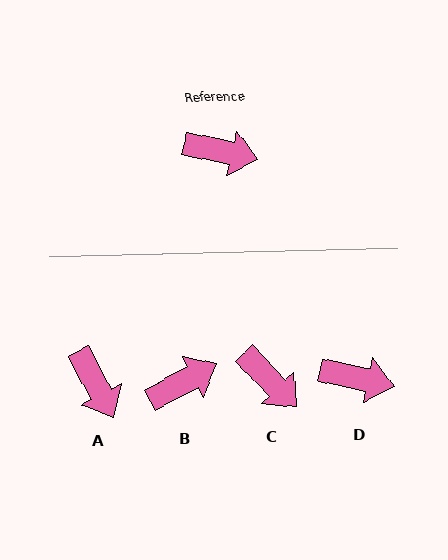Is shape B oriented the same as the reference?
No, it is off by about 41 degrees.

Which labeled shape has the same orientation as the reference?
D.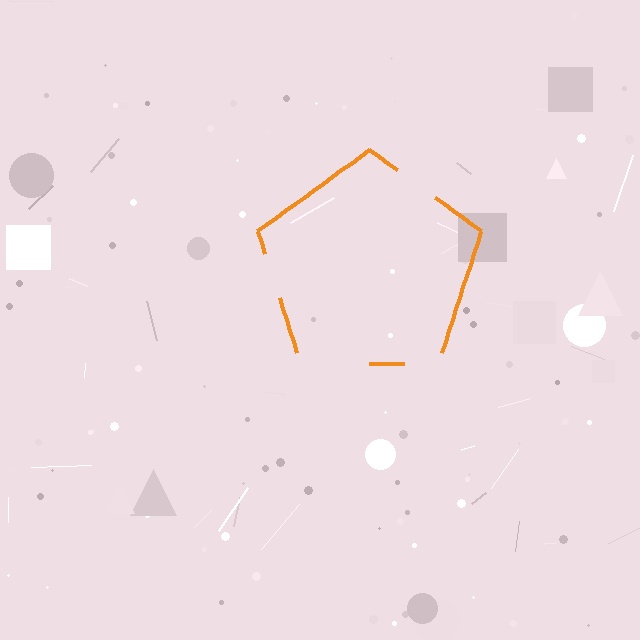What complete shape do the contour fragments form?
The contour fragments form a pentagon.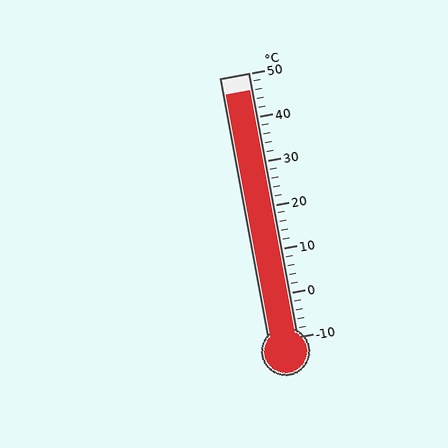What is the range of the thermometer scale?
The thermometer scale ranges from -10°C to 50°C.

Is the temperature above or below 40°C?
The temperature is above 40°C.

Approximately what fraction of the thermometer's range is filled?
The thermometer is filled to approximately 95% of its range.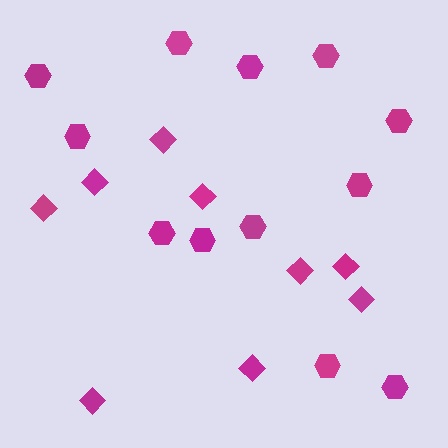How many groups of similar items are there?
There are 2 groups: one group of hexagons (12) and one group of diamonds (9).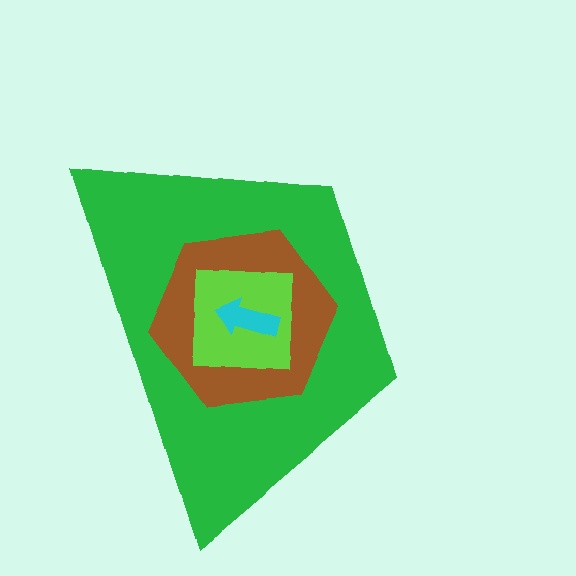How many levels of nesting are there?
4.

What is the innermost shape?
The cyan arrow.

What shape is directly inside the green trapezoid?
The brown hexagon.